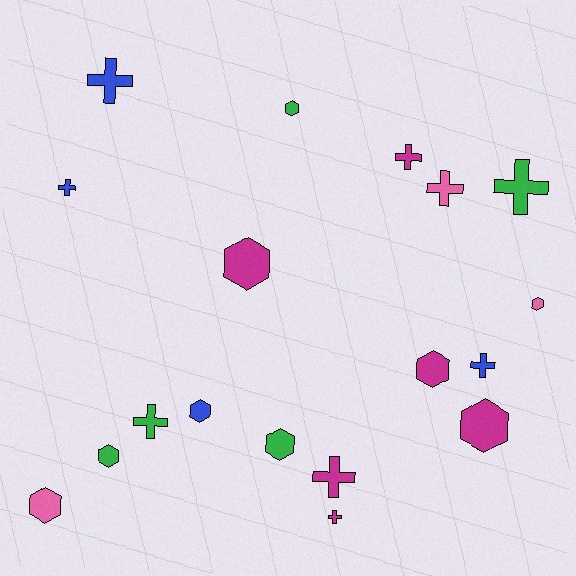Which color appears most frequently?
Magenta, with 6 objects.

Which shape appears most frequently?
Cross, with 9 objects.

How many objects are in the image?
There are 18 objects.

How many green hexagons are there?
There are 3 green hexagons.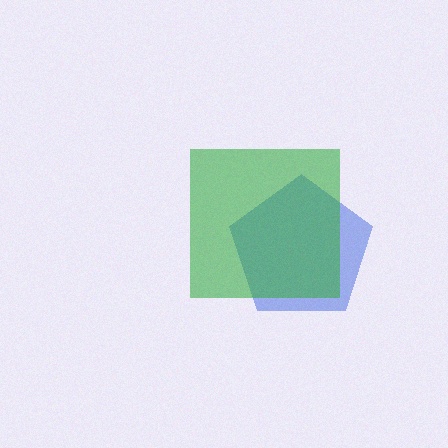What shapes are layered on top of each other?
The layered shapes are: a blue pentagon, a green square.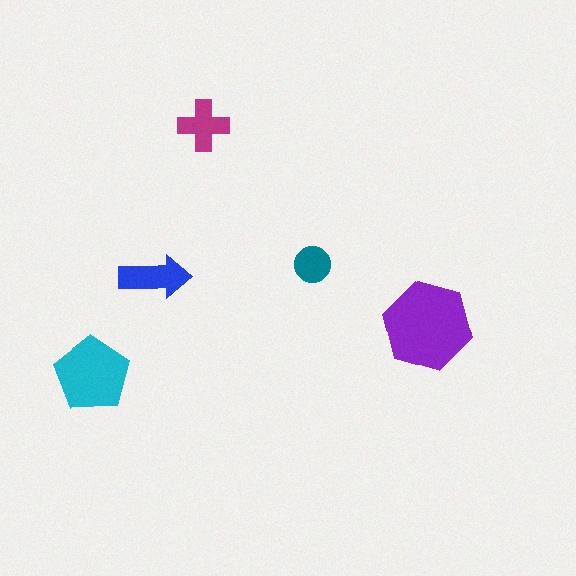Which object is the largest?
The purple hexagon.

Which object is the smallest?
The teal circle.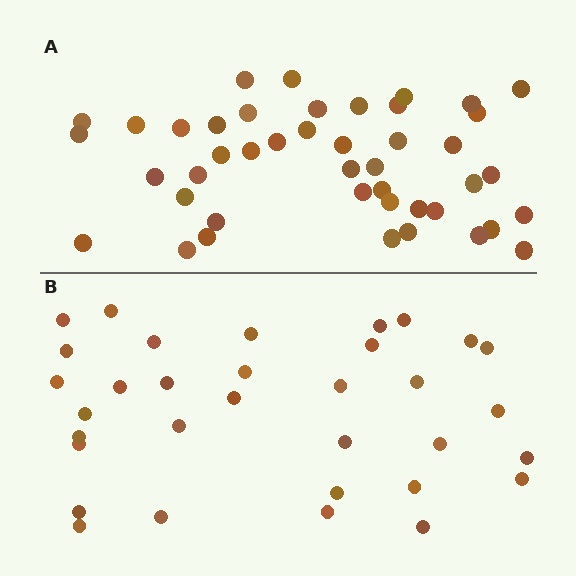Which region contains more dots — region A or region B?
Region A (the top region) has more dots.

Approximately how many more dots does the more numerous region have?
Region A has roughly 12 or so more dots than region B.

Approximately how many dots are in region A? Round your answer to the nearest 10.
About 40 dots. (The exact count is 44, which rounds to 40.)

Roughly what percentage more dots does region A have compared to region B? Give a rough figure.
About 35% more.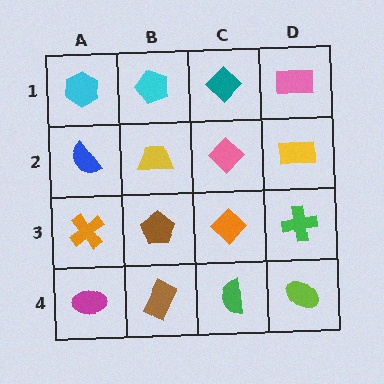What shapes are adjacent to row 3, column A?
A blue semicircle (row 2, column A), a magenta ellipse (row 4, column A), a brown pentagon (row 3, column B).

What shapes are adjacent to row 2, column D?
A pink rectangle (row 1, column D), a green cross (row 3, column D), a pink diamond (row 2, column C).